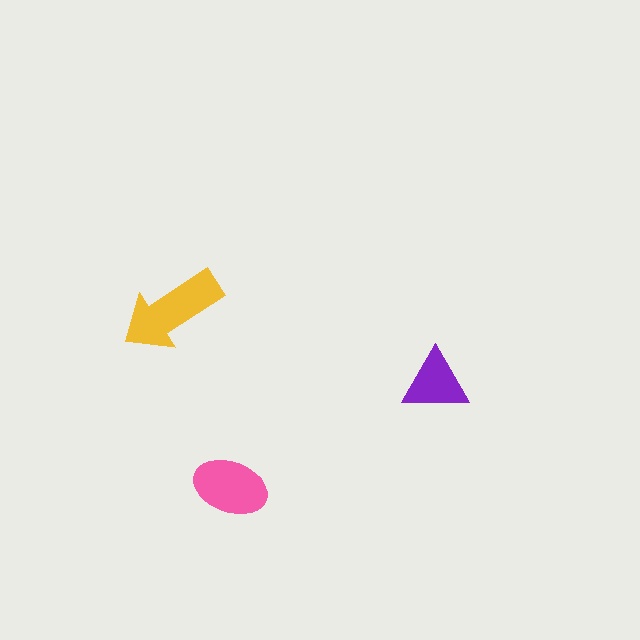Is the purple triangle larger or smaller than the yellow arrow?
Smaller.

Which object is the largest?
The yellow arrow.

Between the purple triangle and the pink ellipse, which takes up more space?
The pink ellipse.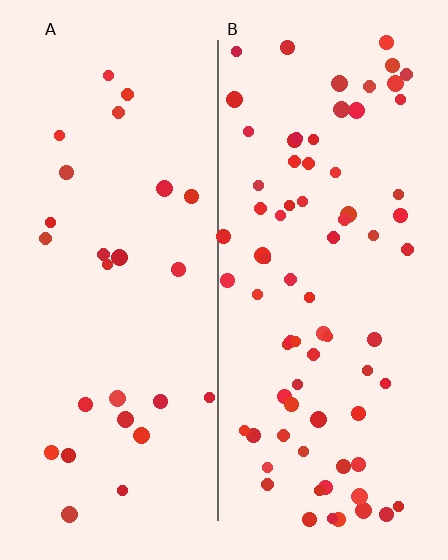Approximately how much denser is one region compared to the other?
Approximately 2.8× — region B over region A.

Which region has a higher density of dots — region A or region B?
B (the right).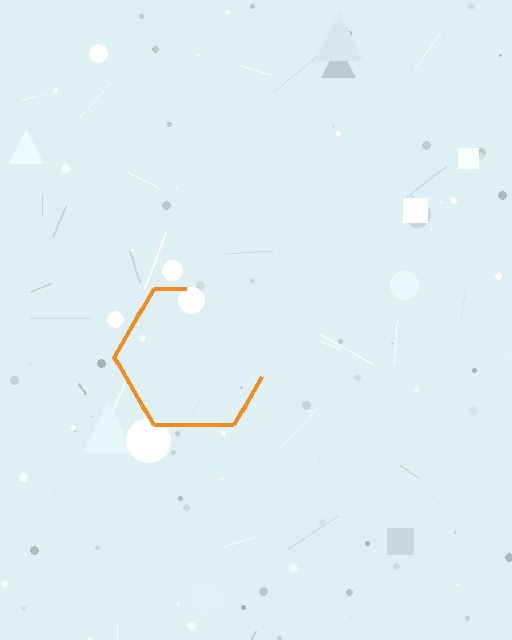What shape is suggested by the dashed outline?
The dashed outline suggests a hexagon.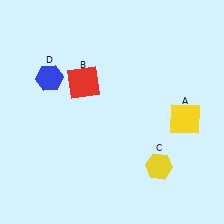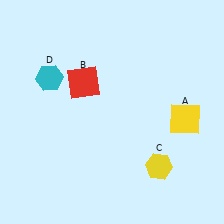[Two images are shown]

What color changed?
The hexagon (D) changed from blue in Image 1 to cyan in Image 2.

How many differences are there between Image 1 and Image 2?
There is 1 difference between the two images.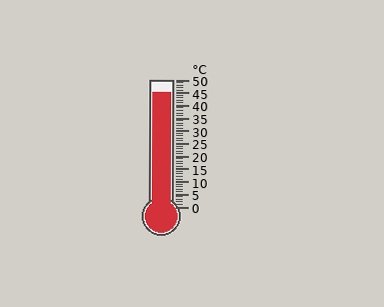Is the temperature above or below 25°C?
The temperature is above 25°C.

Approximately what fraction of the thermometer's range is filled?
The thermometer is filled to approximately 90% of its range.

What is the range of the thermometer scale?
The thermometer scale ranges from 0°C to 50°C.